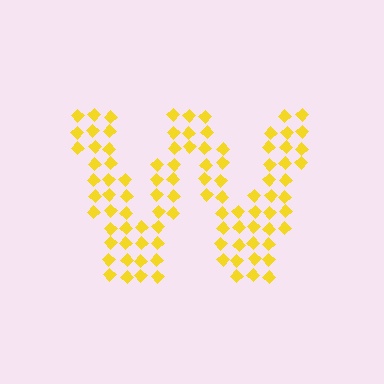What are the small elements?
The small elements are diamonds.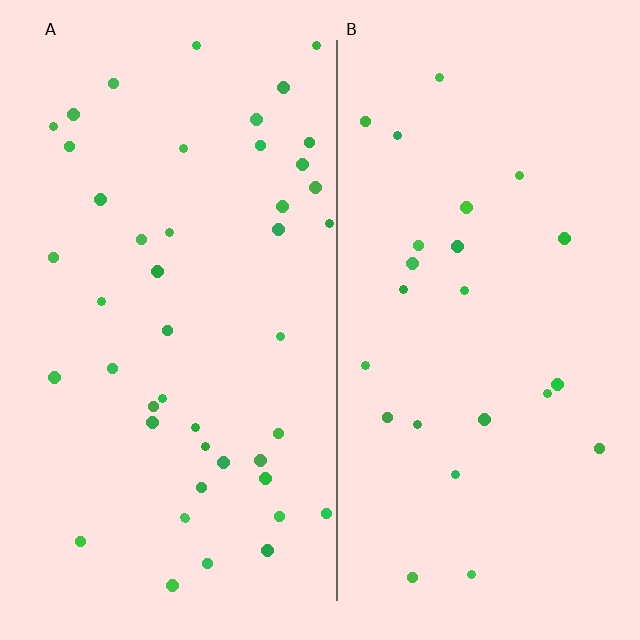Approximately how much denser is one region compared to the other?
Approximately 1.9× — region A over region B.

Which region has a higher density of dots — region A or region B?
A (the left).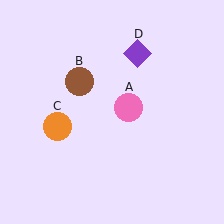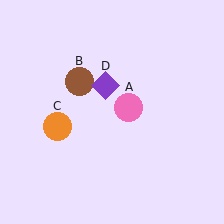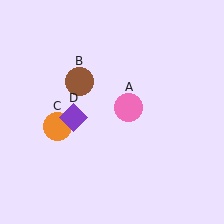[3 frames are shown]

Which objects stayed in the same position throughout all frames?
Pink circle (object A) and brown circle (object B) and orange circle (object C) remained stationary.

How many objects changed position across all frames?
1 object changed position: purple diamond (object D).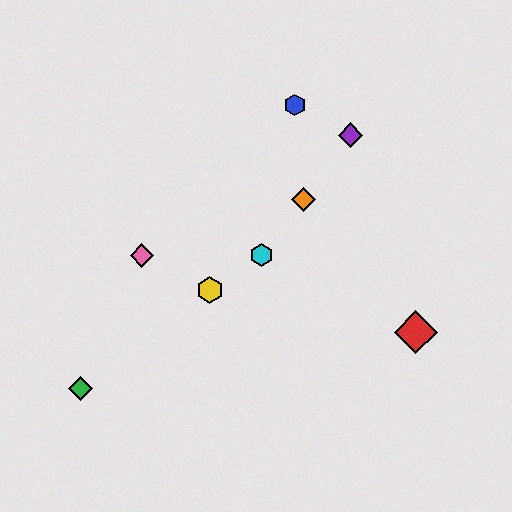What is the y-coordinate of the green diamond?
The green diamond is at y≈388.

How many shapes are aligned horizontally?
2 shapes (the cyan hexagon, the pink diamond) are aligned horizontally.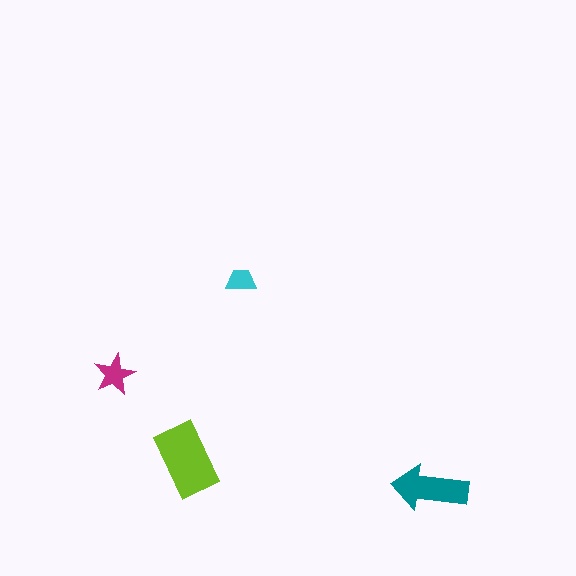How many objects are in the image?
There are 4 objects in the image.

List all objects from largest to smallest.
The lime rectangle, the teal arrow, the magenta star, the cyan trapezoid.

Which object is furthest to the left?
The magenta star is leftmost.